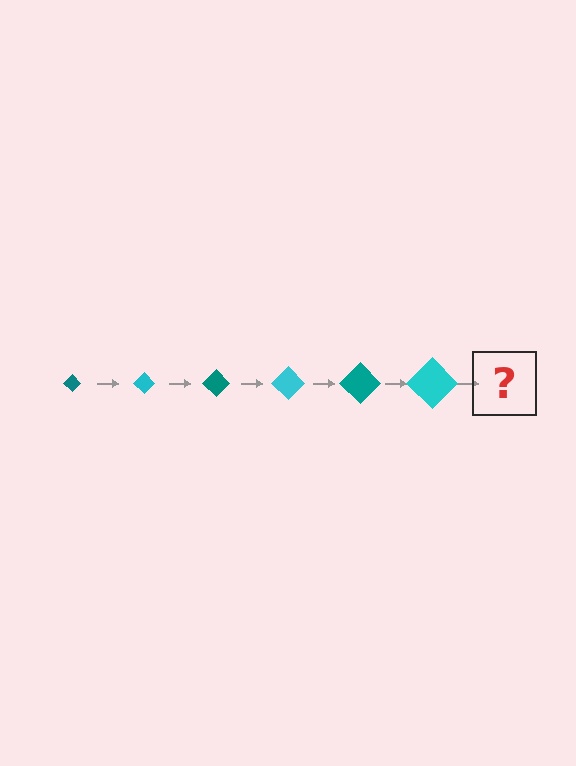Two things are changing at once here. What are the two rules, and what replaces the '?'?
The two rules are that the diamond grows larger each step and the color cycles through teal and cyan. The '?' should be a teal diamond, larger than the previous one.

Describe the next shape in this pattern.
It should be a teal diamond, larger than the previous one.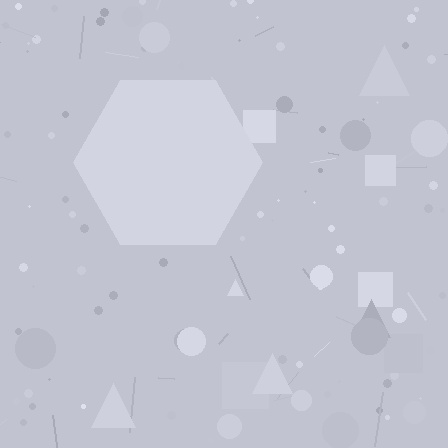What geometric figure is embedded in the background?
A hexagon is embedded in the background.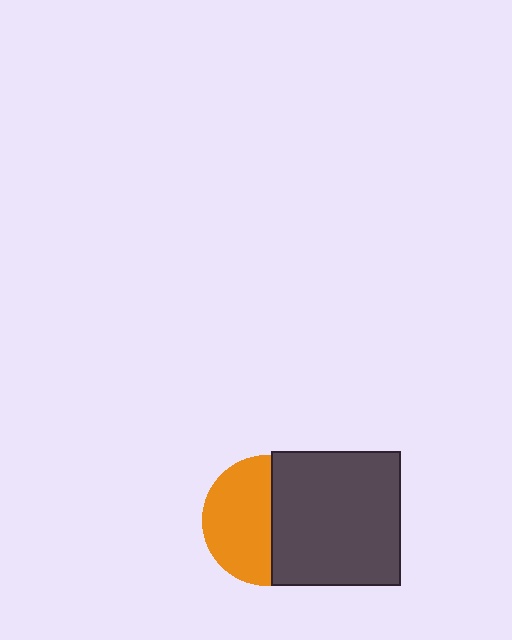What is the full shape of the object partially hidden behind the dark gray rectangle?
The partially hidden object is an orange circle.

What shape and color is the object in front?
The object in front is a dark gray rectangle.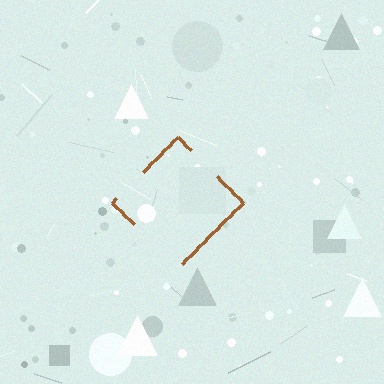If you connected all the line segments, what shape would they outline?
They would outline a diamond.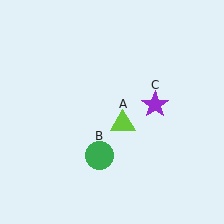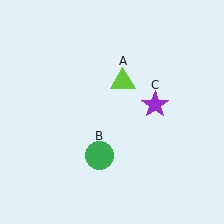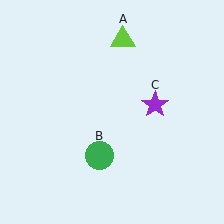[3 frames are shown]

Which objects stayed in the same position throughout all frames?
Green circle (object B) and purple star (object C) remained stationary.